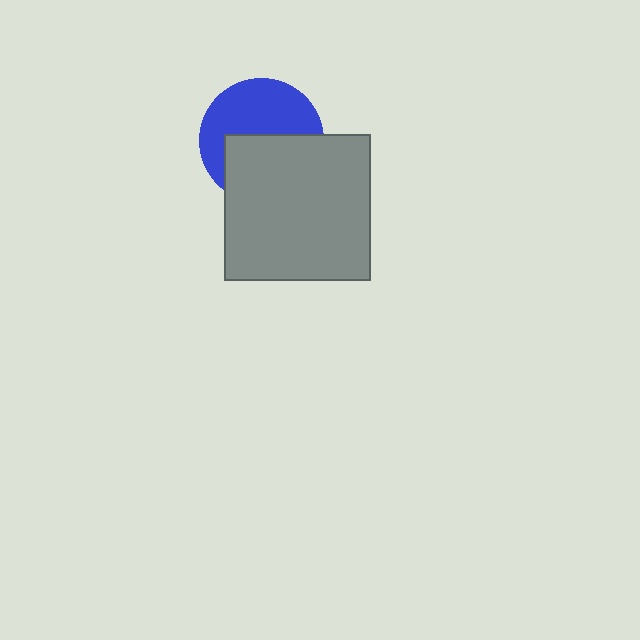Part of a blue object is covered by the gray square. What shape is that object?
It is a circle.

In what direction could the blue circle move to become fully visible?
The blue circle could move up. That would shift it out from behind the gray square entirely.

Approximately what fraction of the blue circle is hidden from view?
Roughly 49% of the blue circle is hidden behind the gray square.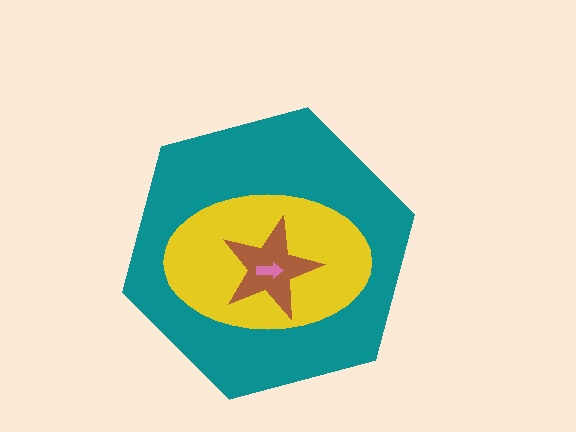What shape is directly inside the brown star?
The pink arrow.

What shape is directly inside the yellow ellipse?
The brown star.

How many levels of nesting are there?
4.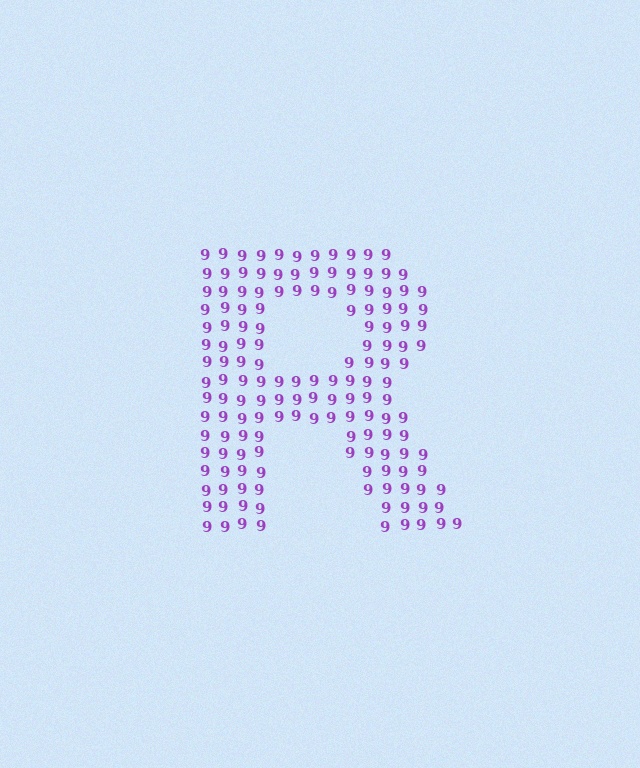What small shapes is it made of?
It is made of small digit 9's.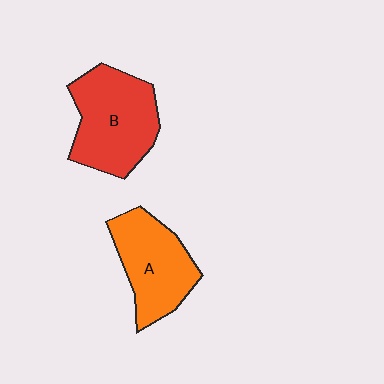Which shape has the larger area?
Shape B (red).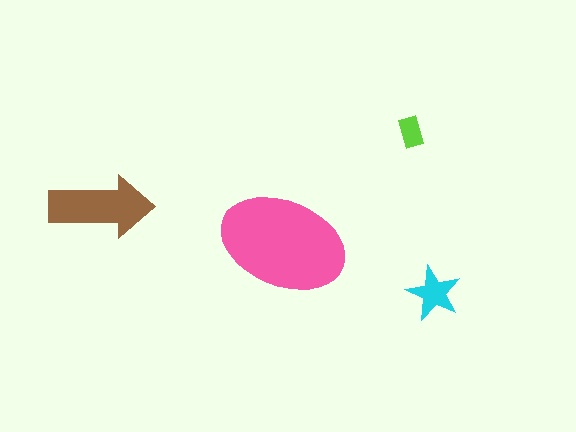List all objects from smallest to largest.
The lime rectangle, the cyan star, the brown arrow, the pink ellipse.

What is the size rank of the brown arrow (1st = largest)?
2nd.